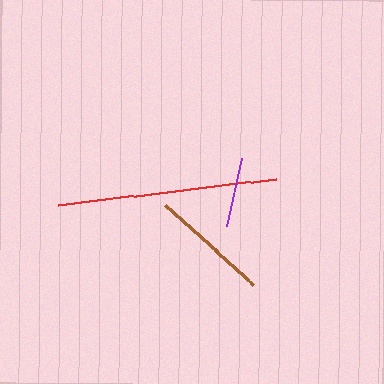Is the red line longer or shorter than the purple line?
The red line is longer than the purple line.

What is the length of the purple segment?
The purple segment is approximately 70 pixels long.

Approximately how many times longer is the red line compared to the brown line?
The red line is approximately 1.8 times the length of the brown line.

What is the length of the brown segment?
The brown segment is approximately 119 pixels long.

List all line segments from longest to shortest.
From longest to shortest: red, brown, purple.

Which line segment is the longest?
The red line is the longest at approximately 220 pixels.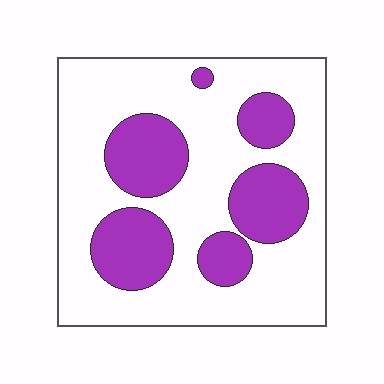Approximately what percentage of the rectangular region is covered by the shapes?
Approximately 30%.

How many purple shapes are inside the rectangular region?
6.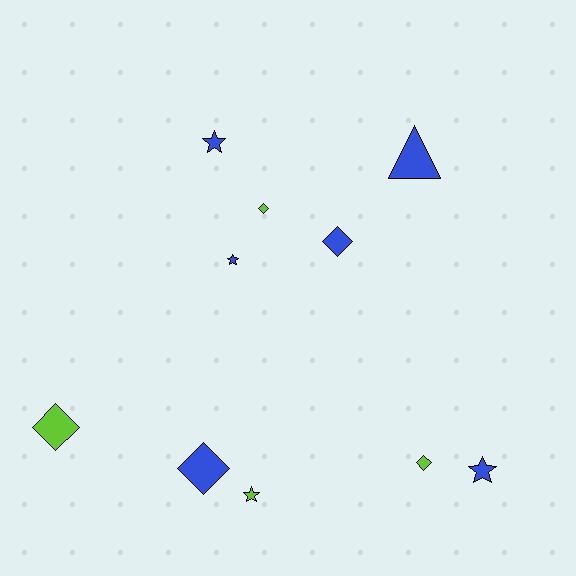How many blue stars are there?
There are 3 blue stars.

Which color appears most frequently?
Blue, with 6 objects.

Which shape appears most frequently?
Diamond, with 5 objects.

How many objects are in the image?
There are 10 objects.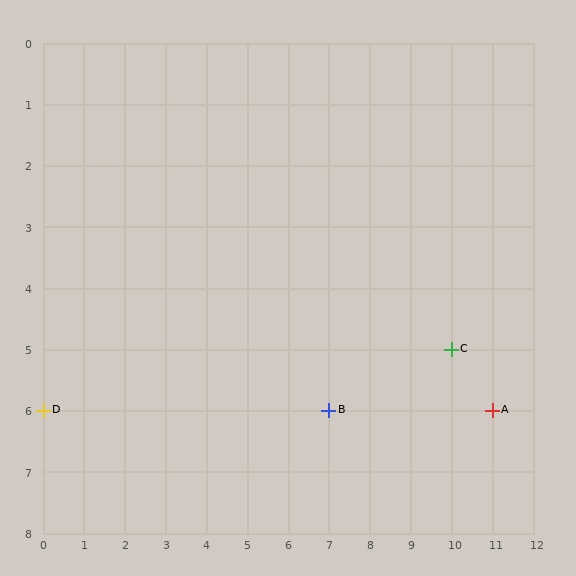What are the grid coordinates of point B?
Point B is at grid coordinates (7, 6).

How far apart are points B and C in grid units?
Points B and C are 3 columns and 1 row apart (about 3.2 grid units diagonally).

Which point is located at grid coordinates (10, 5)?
Point C is at (10, 5).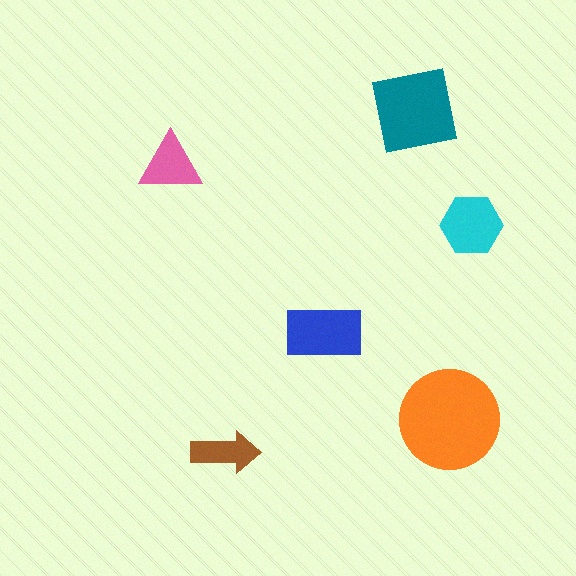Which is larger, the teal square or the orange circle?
The orange circle.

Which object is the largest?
The orange circle.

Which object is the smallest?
The brown arrow.